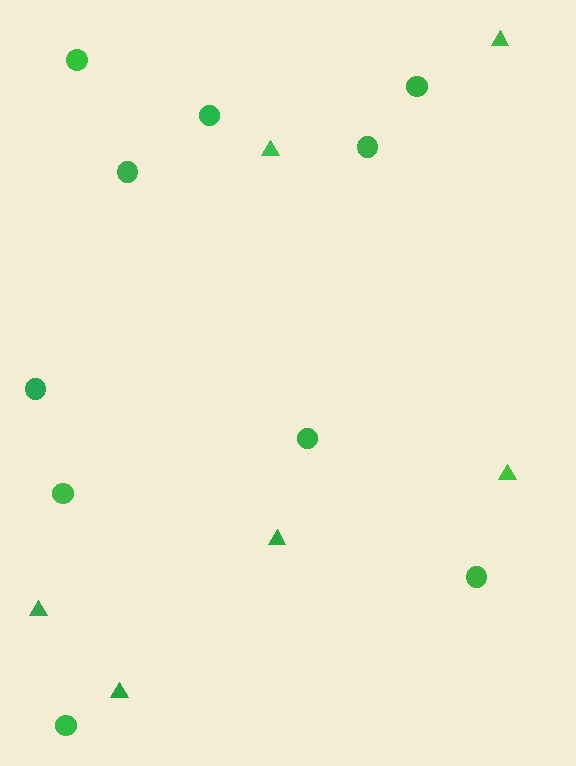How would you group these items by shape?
There are 2 groups: one group of circles (10) and one group of triangles (6).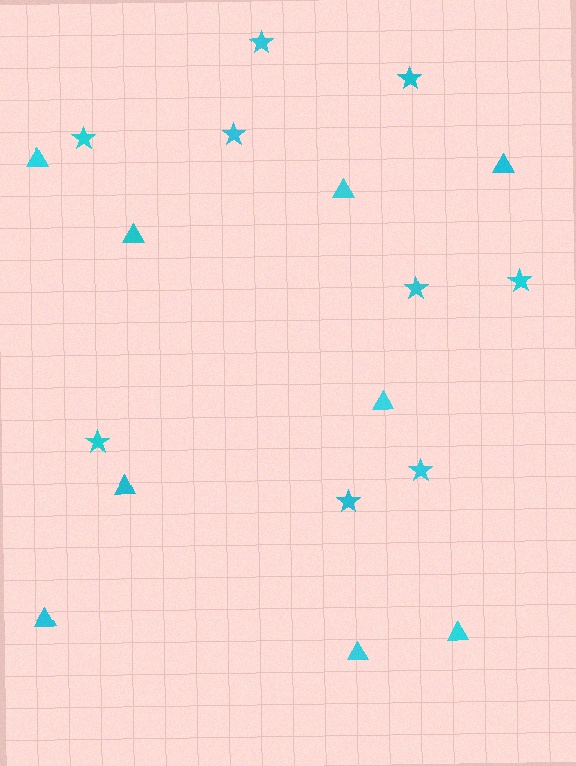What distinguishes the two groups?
There are 2 groups: one group of stars (9) and one group of triangles (9).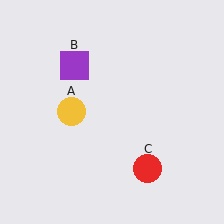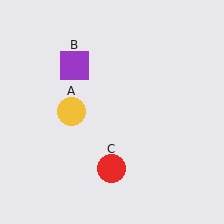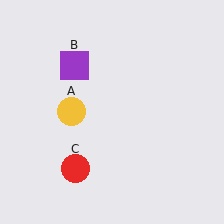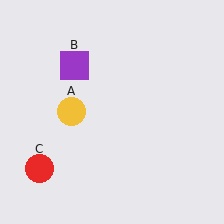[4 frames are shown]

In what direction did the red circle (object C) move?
The red circle (object C) moved left.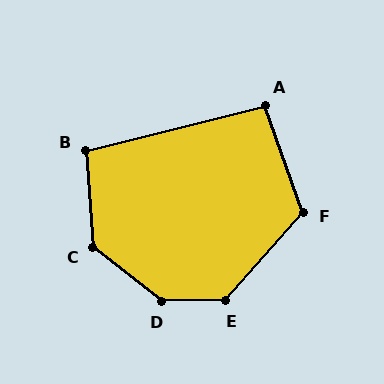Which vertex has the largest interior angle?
D, at approximately 141 degrees.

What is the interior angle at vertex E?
Approximately 133 degrees (obtuse).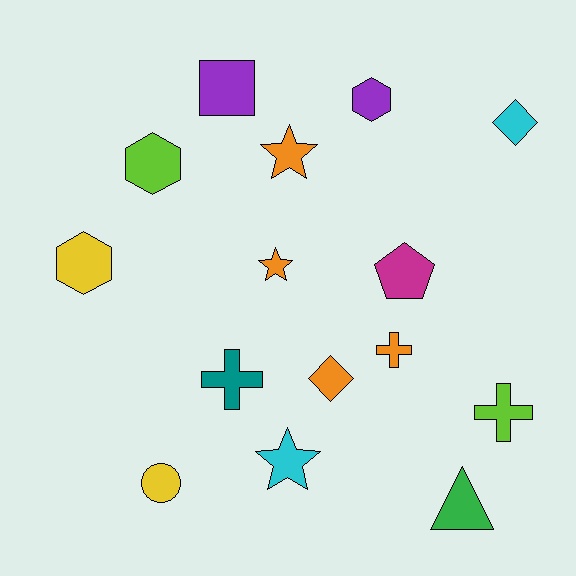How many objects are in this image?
There are 15 objects.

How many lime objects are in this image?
There are 2 lime objects.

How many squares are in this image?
There is 1 square.